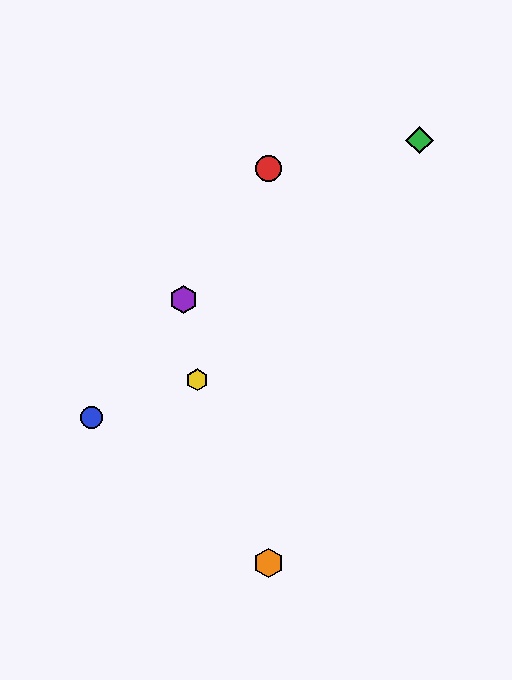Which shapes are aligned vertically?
The red circle, the orange hexagon are aligned vertically.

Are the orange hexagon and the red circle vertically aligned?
Yes, both are at x≈269.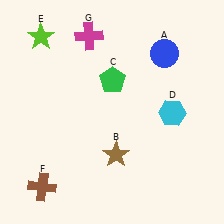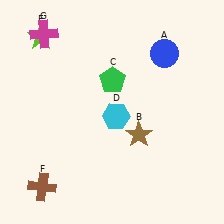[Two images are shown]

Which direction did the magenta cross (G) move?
The magenta cross (G) moved left.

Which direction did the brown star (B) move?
The brown star (B) moved right.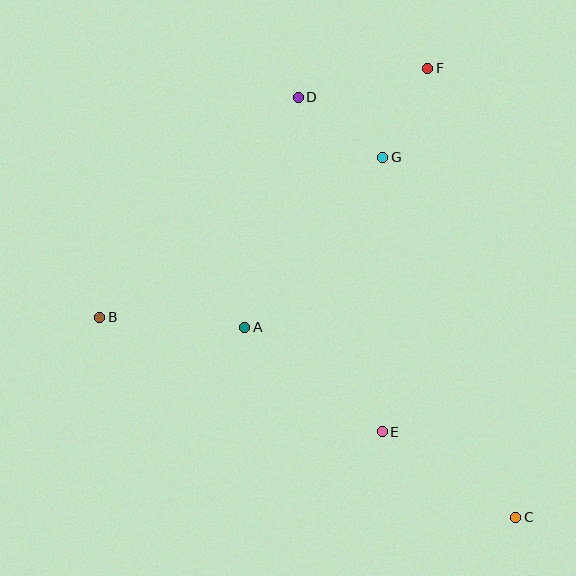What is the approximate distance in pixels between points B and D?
The distance between B and D is approximately 296 pixels.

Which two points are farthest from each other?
Points C and D are farthest from each other.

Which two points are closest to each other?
Points F and G are closest to each other.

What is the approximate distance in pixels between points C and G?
The distance between C and G is approximately 384 pixels.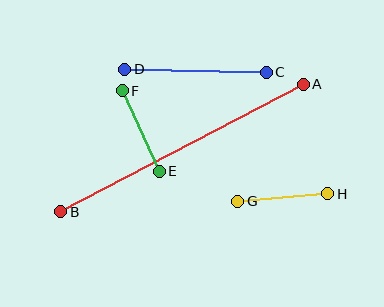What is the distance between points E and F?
The distance is approximately 89 pixels.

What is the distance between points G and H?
The distance is approximately 90 pixels.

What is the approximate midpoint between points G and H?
The midpoint is at approximately (283, 197) pixels.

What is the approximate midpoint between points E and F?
The midpoint is at approximately (141, 131) pixels.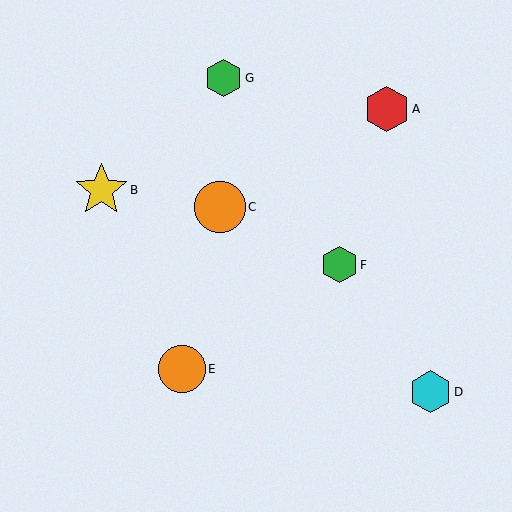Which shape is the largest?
The yellow star (labeled B) is the largest.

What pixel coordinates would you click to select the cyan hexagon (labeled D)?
Click at (430, 392) to select the cyan hexagon D.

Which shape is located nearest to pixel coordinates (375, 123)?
The red hexagon (labeled A) at (387, 109) is nearest to that location.